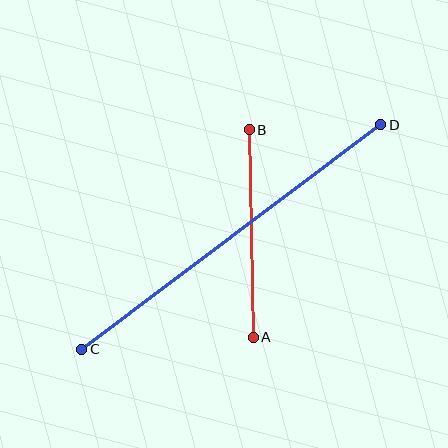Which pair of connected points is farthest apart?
Points C and D are farthest apart.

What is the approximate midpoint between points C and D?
The midpoint is at approximately (231, 237) pixels.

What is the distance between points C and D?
The distance is approximately 374 pixels.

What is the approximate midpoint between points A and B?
The midpoint is at approximately (251, 233) pixels.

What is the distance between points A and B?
The distance is approximately 208 pixels.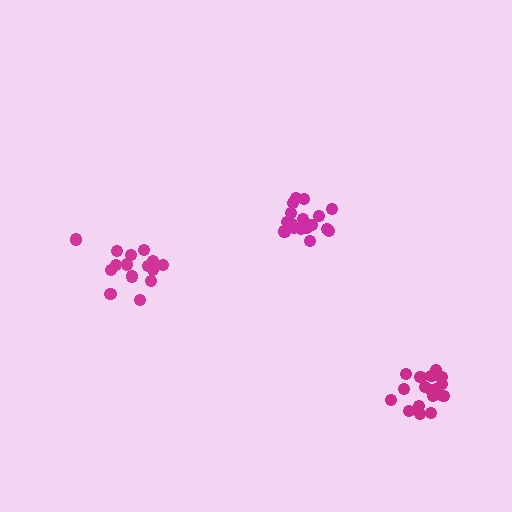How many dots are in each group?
Group 1: 17 dots, Group 2: 15 dots, Group 3: 21 dots (53 total).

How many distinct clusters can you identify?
There are 3 distinct clusters.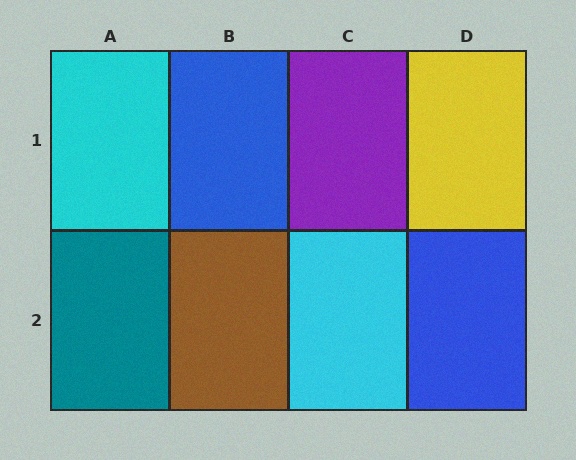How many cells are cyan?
2 cells are cyan.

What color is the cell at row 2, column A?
Teal.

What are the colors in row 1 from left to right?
Cyan, blue, purple, yellow.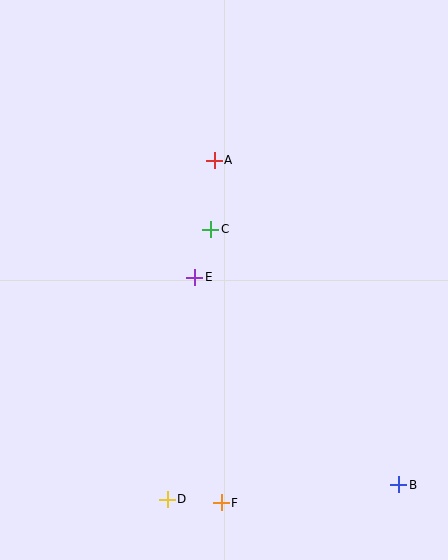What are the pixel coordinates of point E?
Point E is at (195, 277).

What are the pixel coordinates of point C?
Point C is at (211, 229).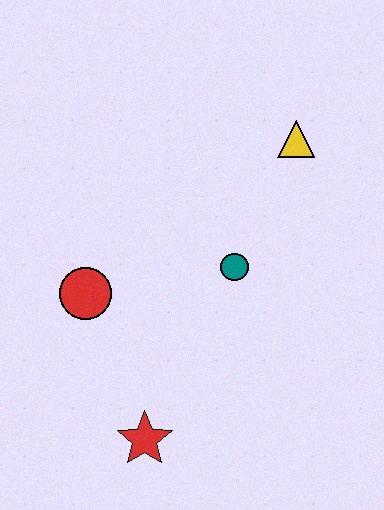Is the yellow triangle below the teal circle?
No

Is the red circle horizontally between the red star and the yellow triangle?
No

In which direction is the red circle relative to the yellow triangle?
The red circle is to the left of the yellow triangle.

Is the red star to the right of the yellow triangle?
No